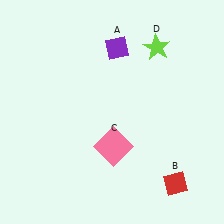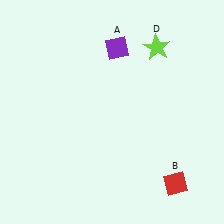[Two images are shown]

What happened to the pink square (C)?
The pink square (C) was removed in Image 2. It was in the bottom-right area of Image 1.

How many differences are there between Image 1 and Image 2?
There is 1 difference between the two images.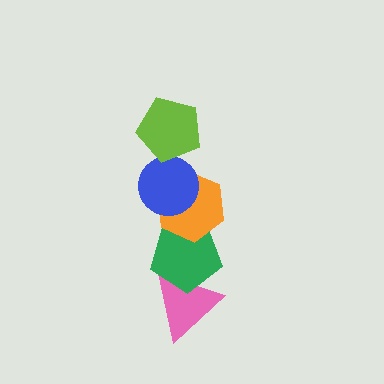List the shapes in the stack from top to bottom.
From top to bottom: the lime pentagon, the blue circle, the orange hexagon, the green pentagon, the pink triangle.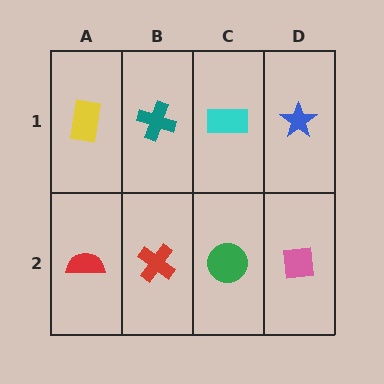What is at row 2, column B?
A red cross.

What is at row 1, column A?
A yellow rectangle.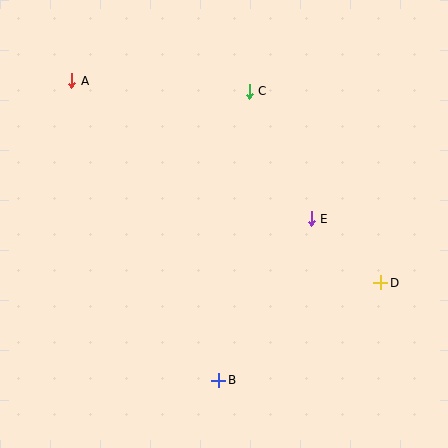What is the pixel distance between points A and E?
The distance between A and E is 276 pixels.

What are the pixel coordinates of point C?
Point C is at (249, 91).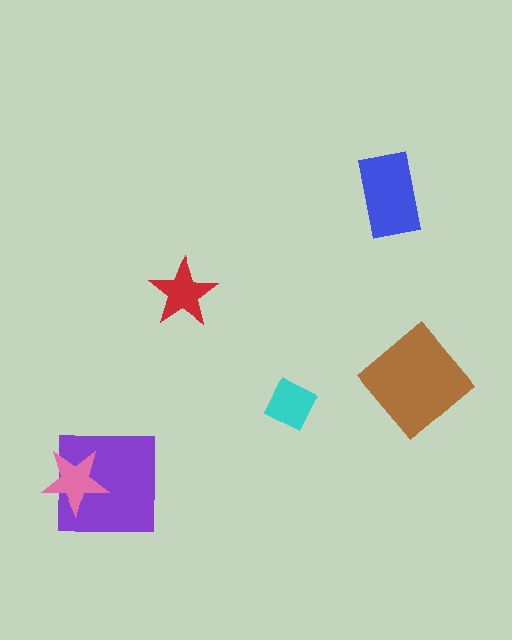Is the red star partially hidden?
No, no other shape covers it.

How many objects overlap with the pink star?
1 object overlaps with the pink star.